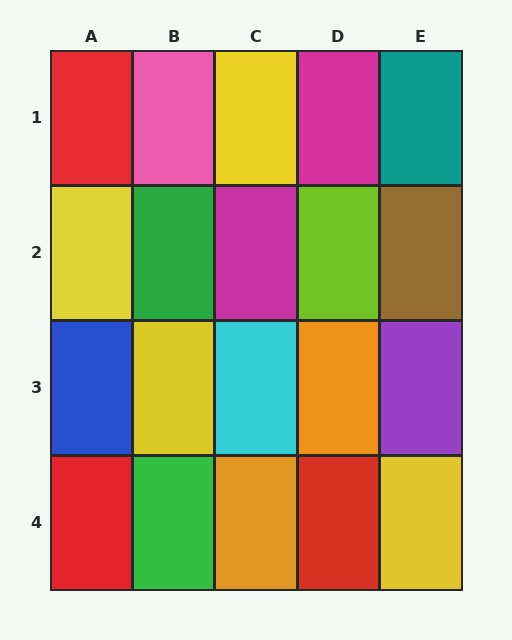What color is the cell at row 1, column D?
Magenta.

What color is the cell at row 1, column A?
Red.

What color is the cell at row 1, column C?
Yellow.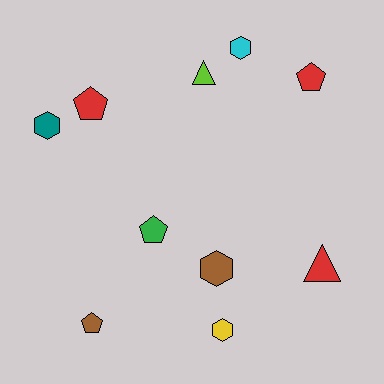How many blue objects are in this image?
There are no blue objects.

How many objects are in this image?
There are 10 objects.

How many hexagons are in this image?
There are 4 hexagons.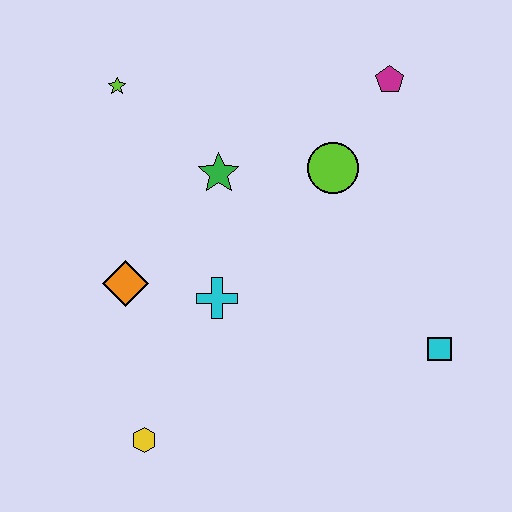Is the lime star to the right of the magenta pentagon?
No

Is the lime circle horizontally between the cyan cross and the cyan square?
Yes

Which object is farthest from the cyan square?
The lime star is farthest from the cyan square.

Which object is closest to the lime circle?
The magenta pentagon is closest to the lime circle.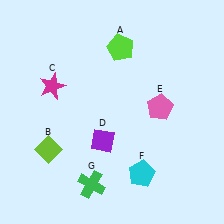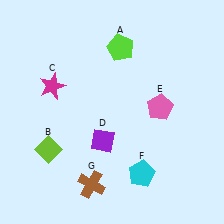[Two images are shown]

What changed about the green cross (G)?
In Image 1, G is green. In Image 2, it changed to brown.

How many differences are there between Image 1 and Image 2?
There is 1 difference between the two images.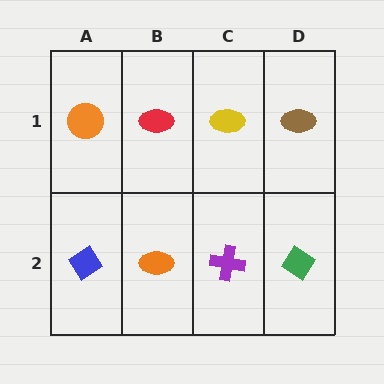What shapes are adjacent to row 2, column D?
A brown ellipse (row 1, column D), a purple cross (row 2, column C).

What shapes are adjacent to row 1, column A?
A blue diamond (row 2, column A), a red ellipse (row 1, column B).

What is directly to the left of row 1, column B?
An orange circle.